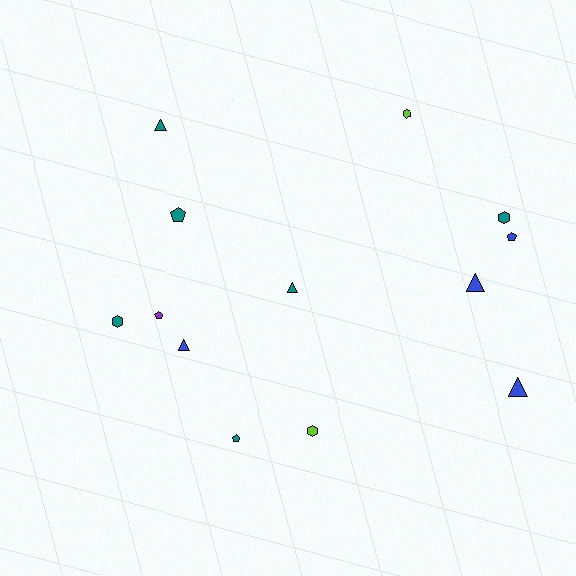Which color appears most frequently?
Teal, with 6 objects.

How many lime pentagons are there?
There are no lime pentagons.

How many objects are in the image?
There are 13 objects.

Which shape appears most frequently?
Triangle, with 5 objects.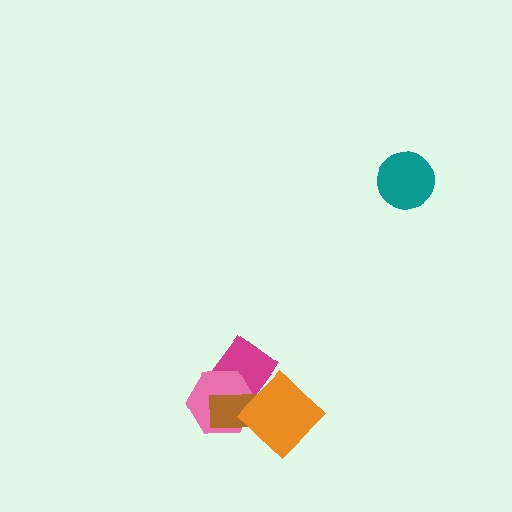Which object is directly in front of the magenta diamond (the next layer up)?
The pink hexagon is directly in front of the magenta diamond.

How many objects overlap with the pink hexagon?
3 objects overlap with the pink hexagon.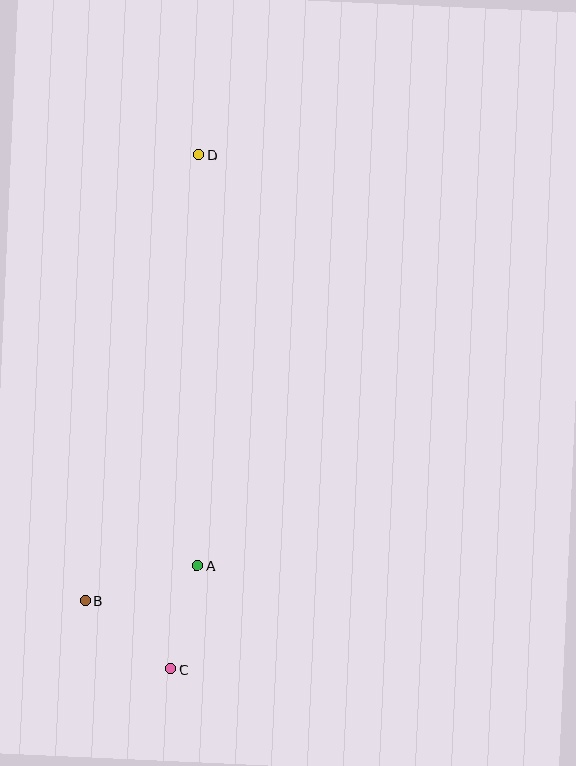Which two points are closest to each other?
Points A and C are closest to each other.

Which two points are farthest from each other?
Points C and D are farthest from each other.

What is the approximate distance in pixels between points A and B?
The distance between A and B is approximately 117 pixels.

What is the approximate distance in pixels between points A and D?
The distance between A and D is approximately 411 pixels.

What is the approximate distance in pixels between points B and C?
The distance between B and C is approximately 109 pixels.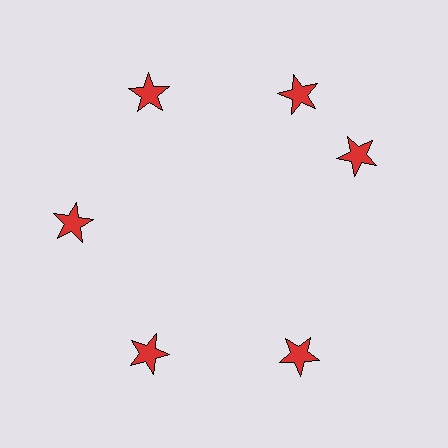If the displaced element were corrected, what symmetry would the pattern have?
It would have 6-fold rotational symmetry — the pattern would map onto itself every 60 degrees.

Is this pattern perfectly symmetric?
No. The 6 red stars are arranged in a ring, but one element near the 3 o'clock position is rotated out of alignment along the ring, breaking the 6-fold rotational symmetry.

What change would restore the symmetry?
The symmetry would be restored by rotating it back into even spacing with its neighbors so that all 6 stars sit at equal angles and equal distance from the center.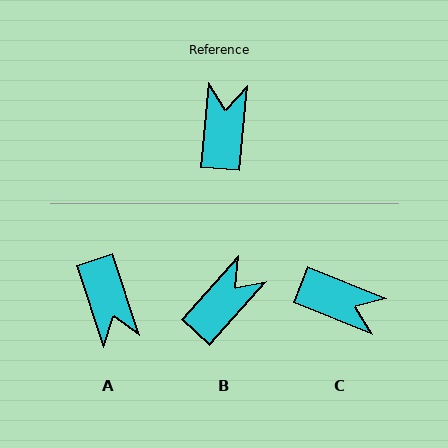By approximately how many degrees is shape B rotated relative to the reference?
Approximately 36 degrees clockwise.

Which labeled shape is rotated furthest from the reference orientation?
A, about 156 degrees away.